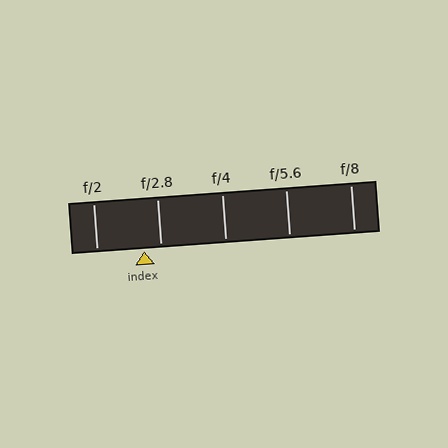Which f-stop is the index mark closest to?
The index mark is closest to f/2.8.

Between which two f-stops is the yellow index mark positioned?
The index mark is between f/2 and f/2.8.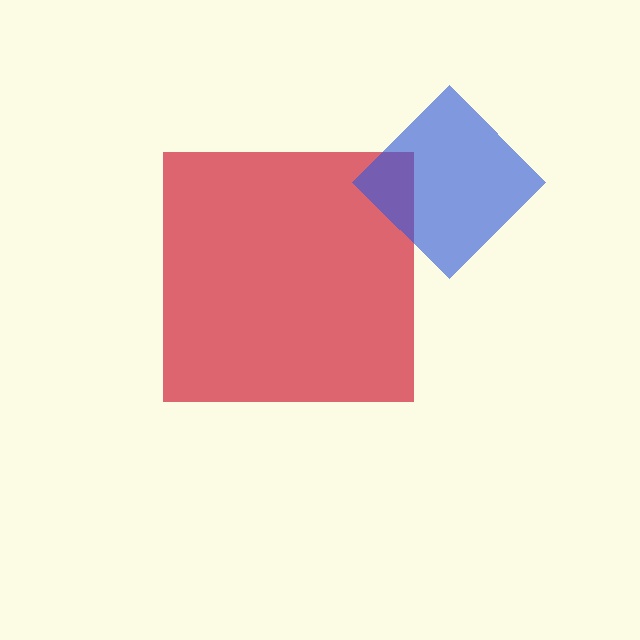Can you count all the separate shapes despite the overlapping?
Yes, there are 2 separate shapes.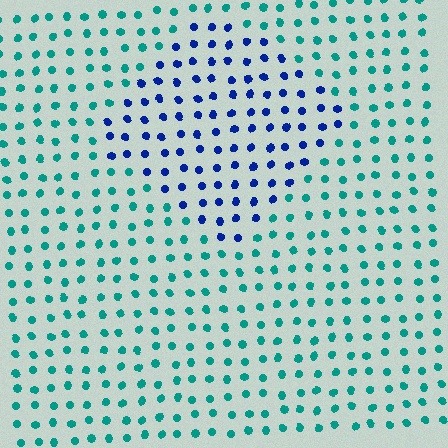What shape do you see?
I see a diamond.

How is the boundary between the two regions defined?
The boundary is defined purely by a slight shift in hue (about 55 degrees). Spacing, size, and orientation are identical on both sides.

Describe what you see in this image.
The image is filled with small teal elements in a uniform arrangement. A diamond-shaped region is visible where the elements are tinted to a slightly different hue, forming a subtle color boundary.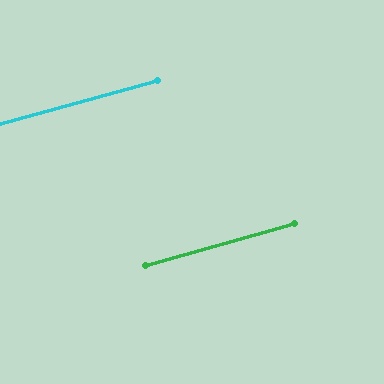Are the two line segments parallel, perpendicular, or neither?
Parallel — their directions differ by only 0.5°.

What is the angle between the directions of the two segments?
Approximately 0 degrees.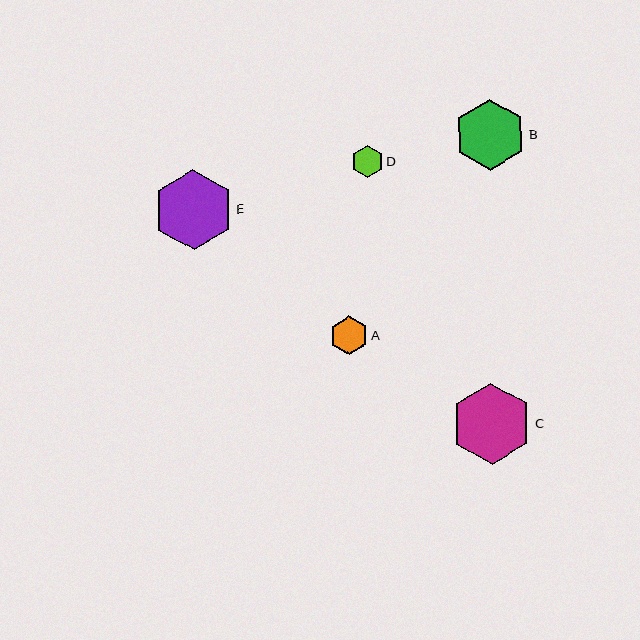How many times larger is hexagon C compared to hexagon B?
Hexagon C is approximately 1.1 times the size of hexagon B.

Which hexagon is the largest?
Hexagon C is the largest with a size of approximately 81 pixels.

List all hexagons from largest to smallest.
From largest to smallest: C, E, B, A, D.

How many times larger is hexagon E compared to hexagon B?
Hexagon E is approximately 1.1 times the size of hexagon B.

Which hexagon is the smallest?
Hexagon D is the smallest with a size of approximately 31 pixels.